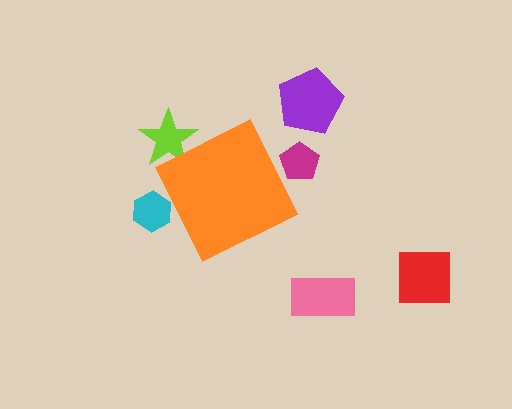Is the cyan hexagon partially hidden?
Yes, the cyan hexagon is partially hidden behind the orange diamond.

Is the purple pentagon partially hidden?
No, the purple pentagon is fully visible.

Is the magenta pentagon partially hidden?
Yes, the magenta pentagon is partially hidden behind the orange diamond.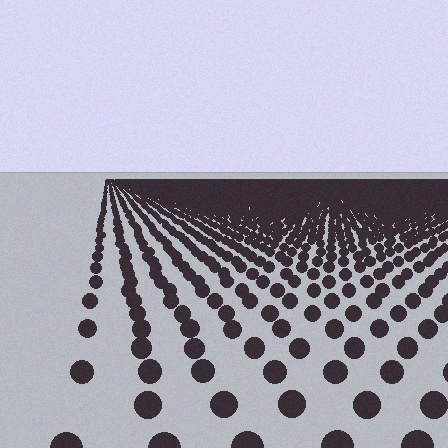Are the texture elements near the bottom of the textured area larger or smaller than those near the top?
Larger. Near the bottom, elements are closer to the viewer and appear at a bigger on-screen size.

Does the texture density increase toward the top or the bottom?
Density increases toward the top.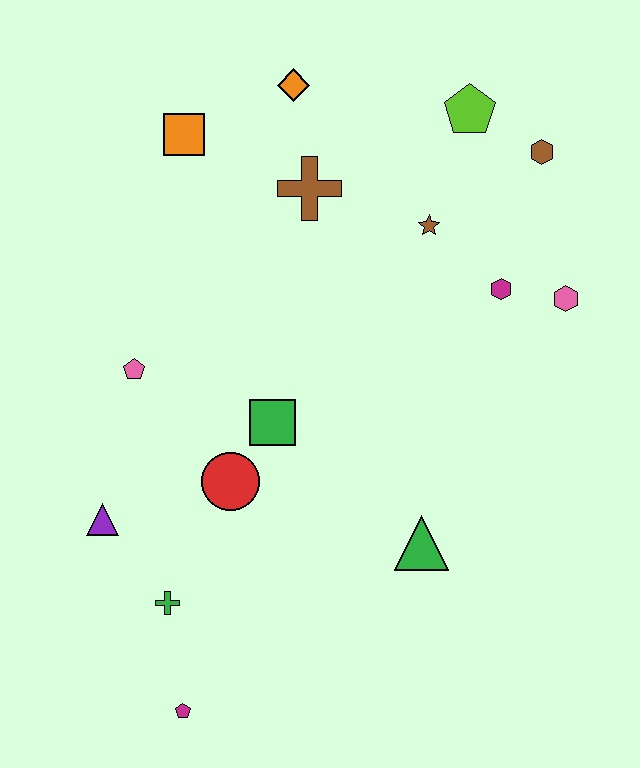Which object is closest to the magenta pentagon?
The green cross is closest to the magenta pentagon.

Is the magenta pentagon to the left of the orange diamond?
Yes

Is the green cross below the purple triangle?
Yes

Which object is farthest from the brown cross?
The magenta pentagon is farthest from the brown cross.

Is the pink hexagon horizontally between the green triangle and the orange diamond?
No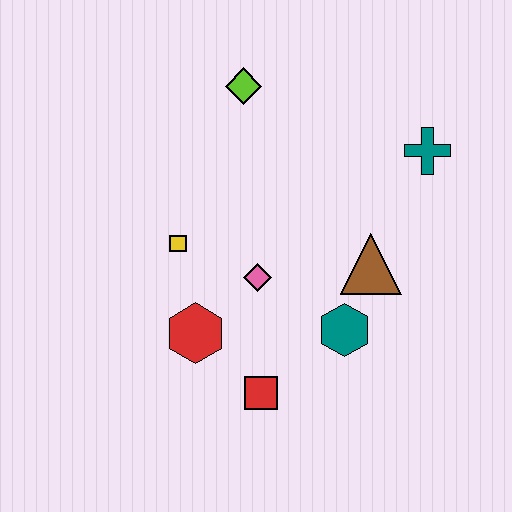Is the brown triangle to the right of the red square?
Yes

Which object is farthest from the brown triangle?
The lime diamond is farthest from the brown triangle.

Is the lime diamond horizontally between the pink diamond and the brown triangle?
No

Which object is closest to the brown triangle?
The teal hexagon is closest to the brown triangle.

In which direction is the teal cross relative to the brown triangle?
The teal cross is above the brown triangle.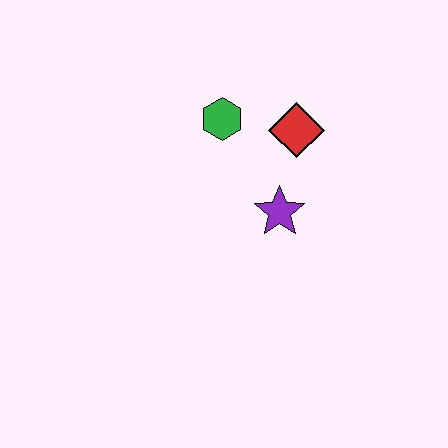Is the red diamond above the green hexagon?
No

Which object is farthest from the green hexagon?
The purple star is farthest from the green hexagon.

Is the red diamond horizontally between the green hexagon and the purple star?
No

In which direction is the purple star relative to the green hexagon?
The purple star is below the green hexagon.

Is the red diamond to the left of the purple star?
No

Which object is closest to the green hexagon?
The red diamond is closest to the green hexagon.